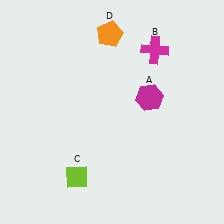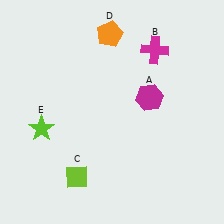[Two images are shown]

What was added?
A lime star (E) was added in Image 2.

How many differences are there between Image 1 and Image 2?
There is 1 difference between the two images.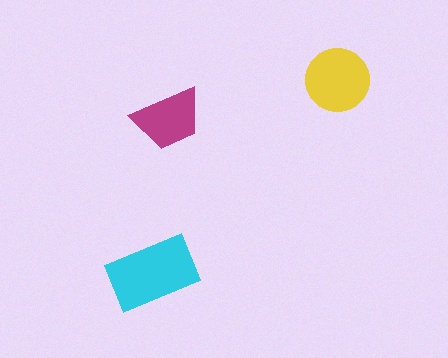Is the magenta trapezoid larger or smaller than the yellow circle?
Smaller.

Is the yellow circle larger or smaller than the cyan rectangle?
Smaller.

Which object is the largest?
The cyan rectangle.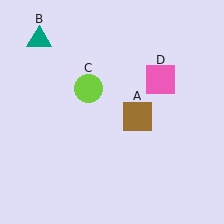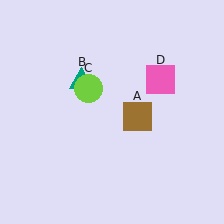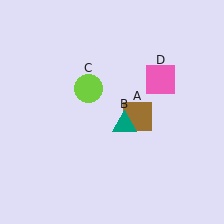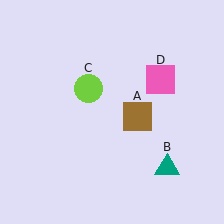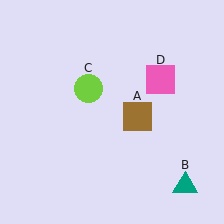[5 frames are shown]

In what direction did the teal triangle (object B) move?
The teal triangle (object B) moved down and to the right.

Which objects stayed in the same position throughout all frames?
Brown square (object A) and lime circle (object C) and pink square (object D) remained stationary.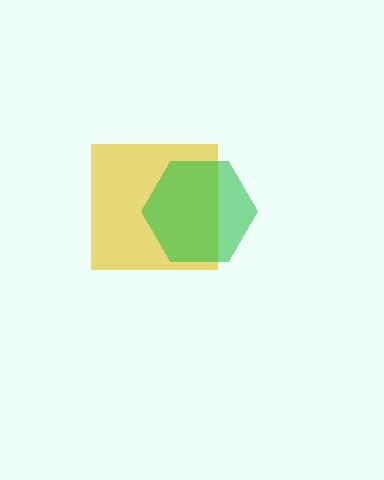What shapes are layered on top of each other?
The layered shapes are: a yellow square, a green hexagon.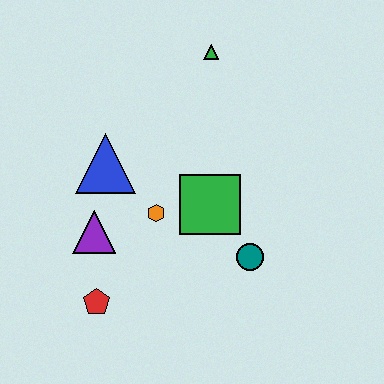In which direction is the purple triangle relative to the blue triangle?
The purple triangle is below the blue triangle.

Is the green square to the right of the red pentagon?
Yes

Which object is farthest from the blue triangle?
The teal circle is farthest from the blue triangle.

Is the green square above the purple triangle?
Yes